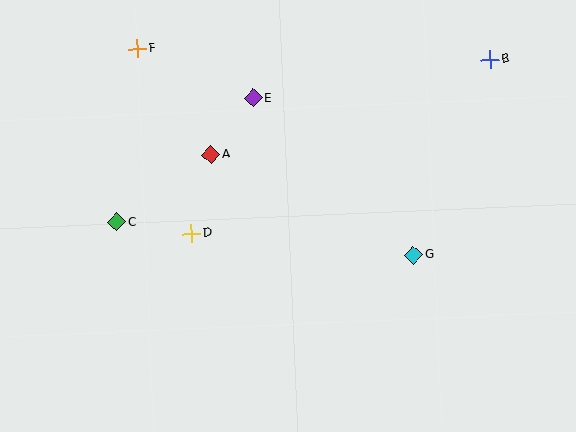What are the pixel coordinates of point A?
Point A is at (211, 154).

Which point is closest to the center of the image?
Point D at (191, 234) is closest to the center.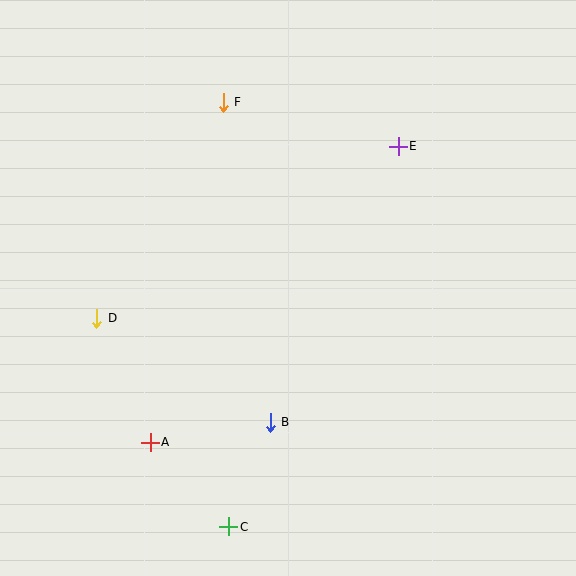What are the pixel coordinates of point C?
Point C is at (229, 527).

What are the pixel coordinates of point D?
Point D is at (97, 318).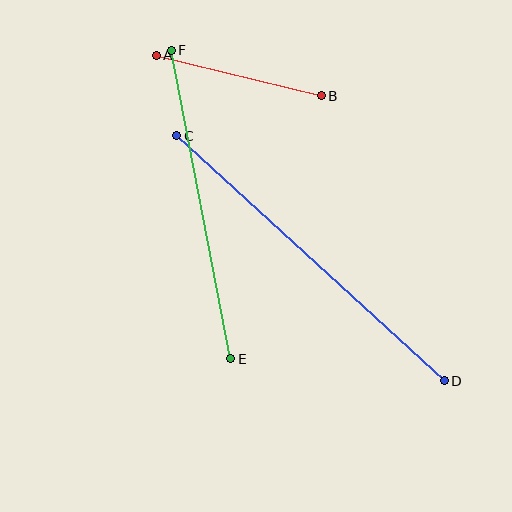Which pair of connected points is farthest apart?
Points C and D are farthest apart.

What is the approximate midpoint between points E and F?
The midpoint is at approximately (201, 205) pixels.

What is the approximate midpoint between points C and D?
The midpoint is at approximately (311, 258) pixels.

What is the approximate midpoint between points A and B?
The midpoint is at approximately (239, 75) pixels.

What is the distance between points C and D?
The distance is approximately 363 pixels.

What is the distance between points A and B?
The distance is approximately 170 pixels.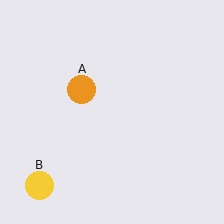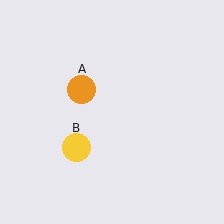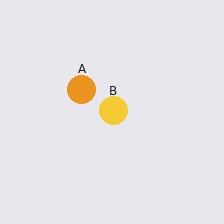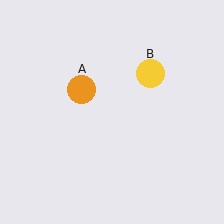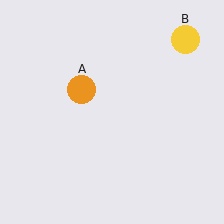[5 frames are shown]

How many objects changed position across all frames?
1 object changed position: yellow circle (object B).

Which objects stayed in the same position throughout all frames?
Orange circle (object A) remained stationary.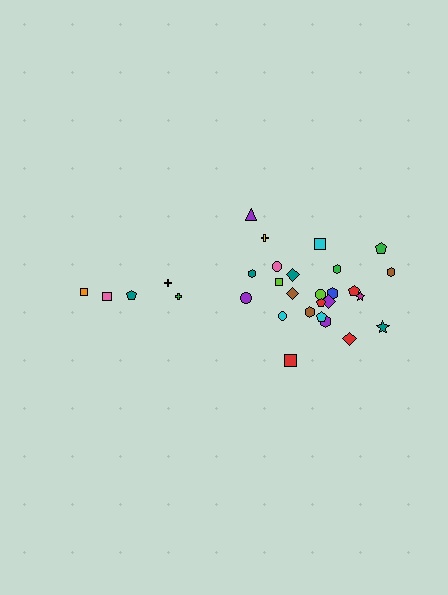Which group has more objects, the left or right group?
The right group.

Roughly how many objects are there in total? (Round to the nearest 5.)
Roughly 30 objects in total.